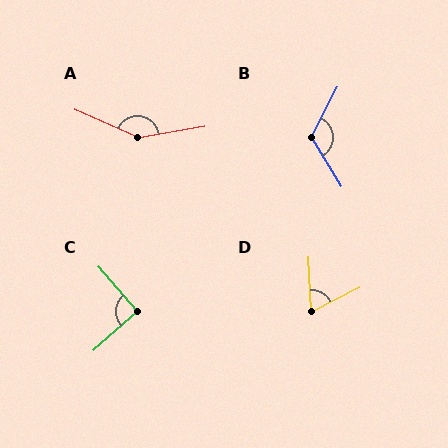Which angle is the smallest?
D, at approximately 65 degrees.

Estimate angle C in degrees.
Approximately 91 degrees.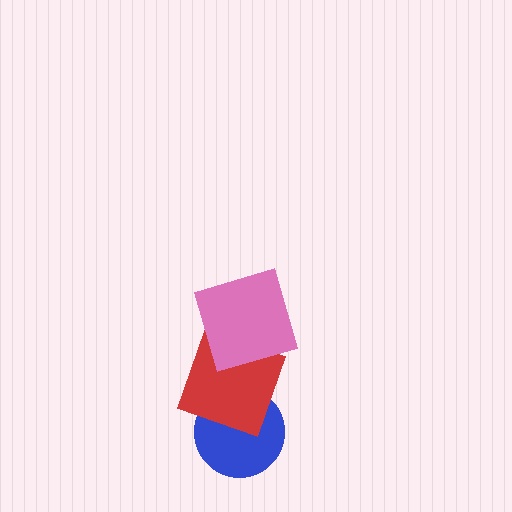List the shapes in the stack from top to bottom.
From top to bottom: the pink square, the red square, the blue circle.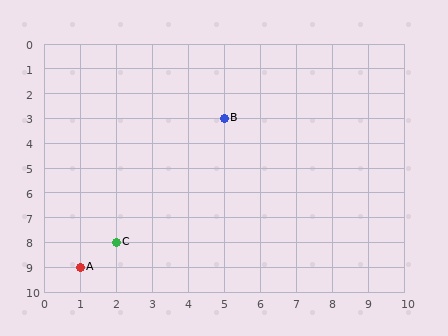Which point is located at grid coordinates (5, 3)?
Point B is at (5, 3).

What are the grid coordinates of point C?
Point C is at grid coordinates (2, 8).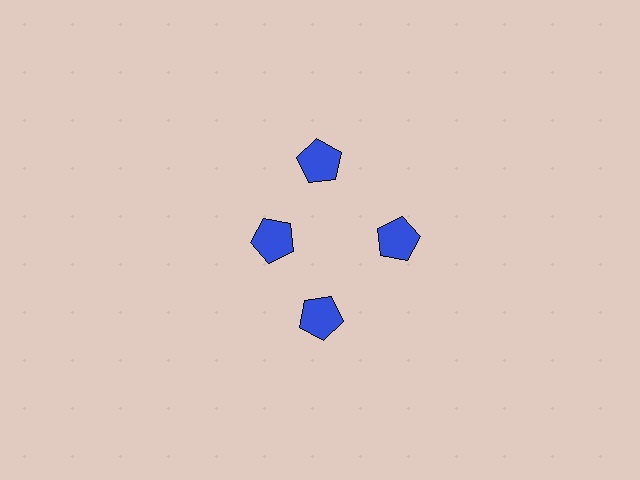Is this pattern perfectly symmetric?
No. The 4 blue pentagons are arranged in a ring, but one element near the 9 o'clock position is pulled inward toward the center, breaking the 4-fold rotational symmetry.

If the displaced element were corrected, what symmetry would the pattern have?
It would have 4-fold rotational symmetry — the pattern would map onto itself every 90 degrees.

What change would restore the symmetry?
The symmetry would be restored by moving it outward, back onto the ring so that all 4 pentagons sit at equal angles and equal distance from the center.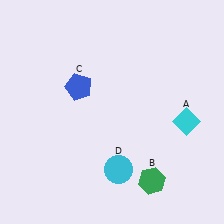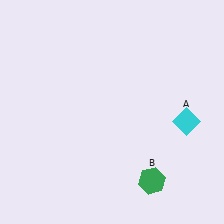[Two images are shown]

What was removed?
The blue pentagon (C), the cyan circle (D) were removed in Image 2.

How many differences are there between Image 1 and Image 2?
There are 2 differences between the two images.